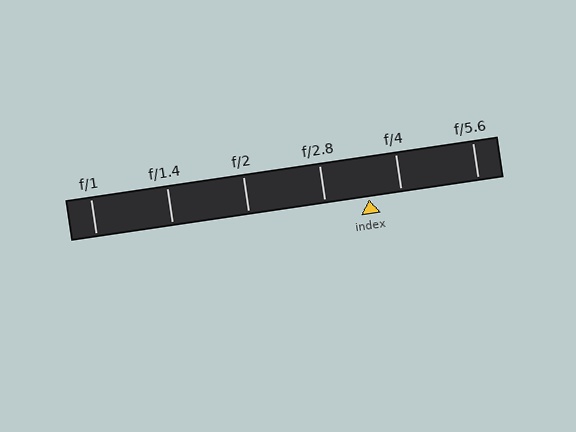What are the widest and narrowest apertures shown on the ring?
The widest aperture shown is f/1 and the narrowest is f/5.6.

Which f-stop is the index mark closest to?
The index mark is closest to f/4.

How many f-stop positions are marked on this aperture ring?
There are 6 f-stop positions marked.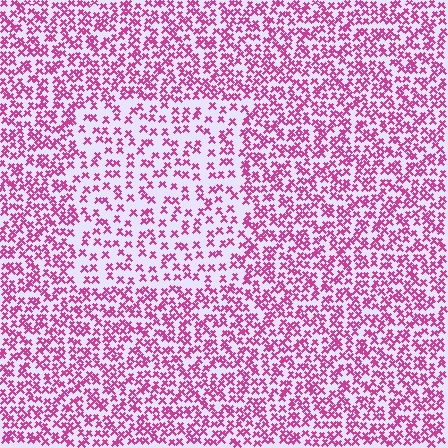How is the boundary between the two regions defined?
The boundary is defined by a change in element density (approximately 1.8x ratio). All elements are the same color, size, and shape.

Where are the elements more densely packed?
The elements are more densely packed outside the rectangle boundary.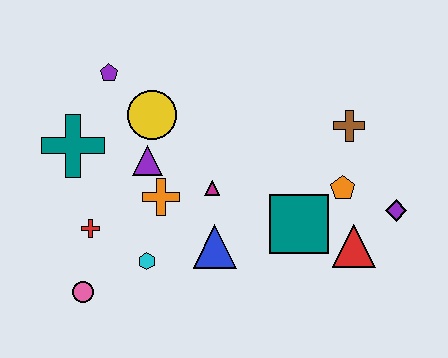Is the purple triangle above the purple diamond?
Yes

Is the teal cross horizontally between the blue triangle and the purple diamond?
No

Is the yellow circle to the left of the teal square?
Yes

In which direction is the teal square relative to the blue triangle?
The teal square is to the right of the blue triangle.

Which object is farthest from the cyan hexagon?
The purple diamond is farthest from the cyan hexagon.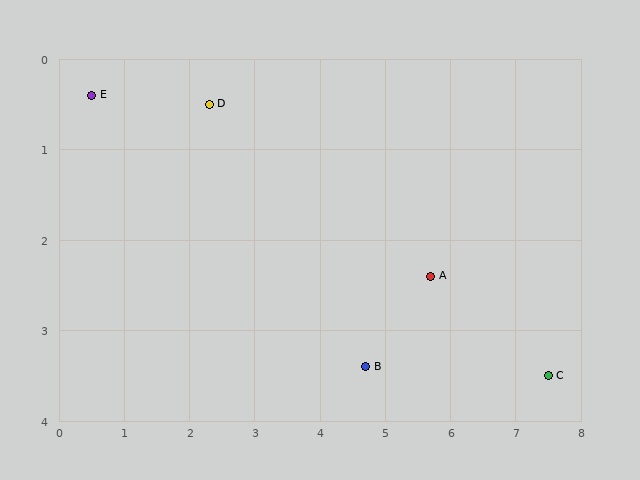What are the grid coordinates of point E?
Point E is at approximately (0.5, 0.4).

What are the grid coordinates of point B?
Point B is at approximately (4.7, 3.4).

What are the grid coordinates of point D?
Point D is at approximately (2.3, 0.5).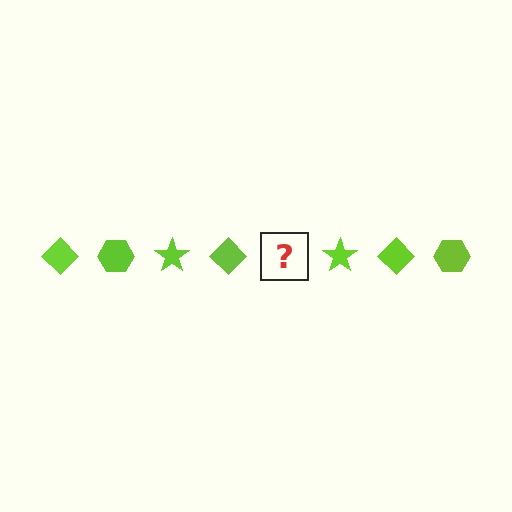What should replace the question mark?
The question mark should be replaced with a lime hexagon.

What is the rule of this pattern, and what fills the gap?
The rule is that the pattern cycles through diamond, hexagon, star shapes in lime. The gap should be filled with a lime hexagon.